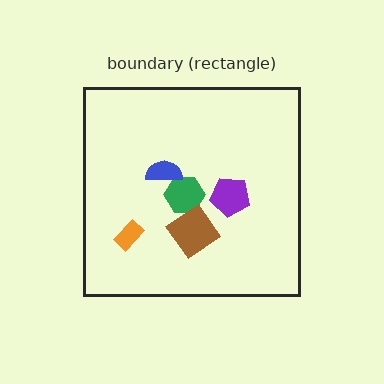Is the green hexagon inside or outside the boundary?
Inside.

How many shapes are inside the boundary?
5 inside, 0 outside.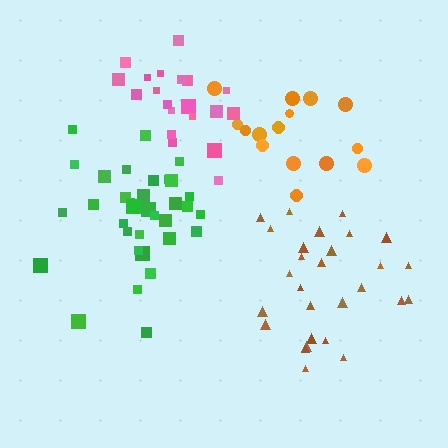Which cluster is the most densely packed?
Pink.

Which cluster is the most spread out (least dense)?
Orange.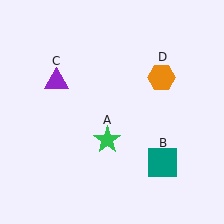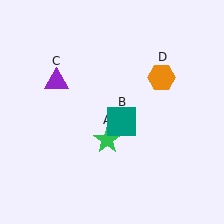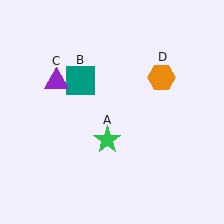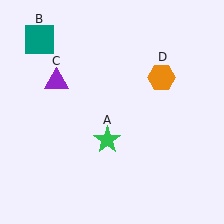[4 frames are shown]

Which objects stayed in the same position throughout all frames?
Green star (object A) and purple triangle (object C) and orange hexagon (object D) remained stationary.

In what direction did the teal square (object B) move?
The teal square (object B) moved up and to the left.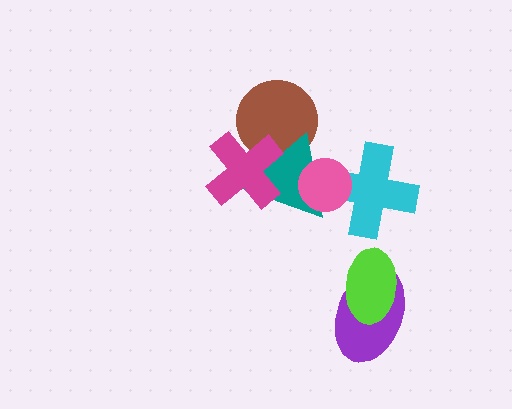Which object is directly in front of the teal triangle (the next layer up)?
The pink circle is directly in front of the teal triangle.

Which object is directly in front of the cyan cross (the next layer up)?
The teal triangle is directly in front of the cyan cross.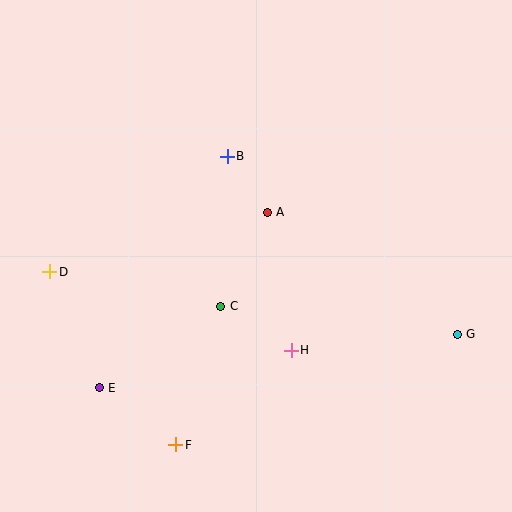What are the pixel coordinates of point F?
Point F is at (176, 445).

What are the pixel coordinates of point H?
Point H is at (291, 350).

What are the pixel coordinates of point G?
Point G is at (457, 334).